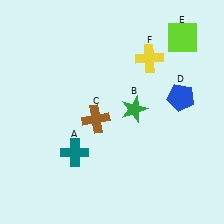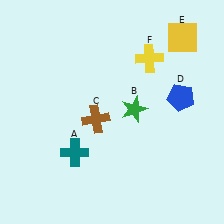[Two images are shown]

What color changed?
The square (E) changed from lime in Image 1 to yellow in Image 2.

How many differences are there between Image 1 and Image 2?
There is 1 difference between the two images.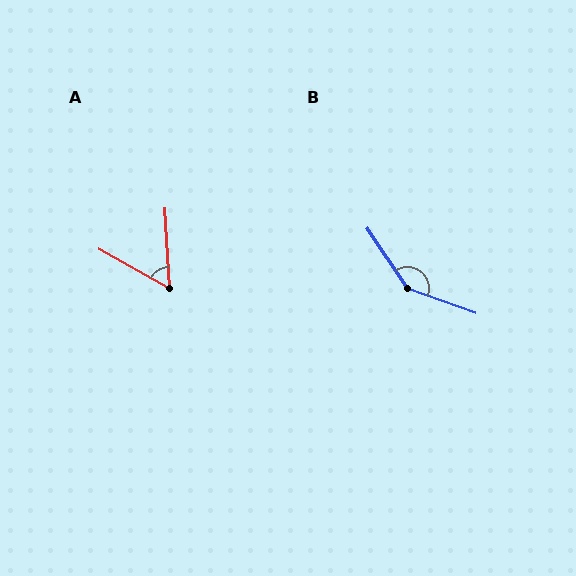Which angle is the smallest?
A, at approximately 58 degrees.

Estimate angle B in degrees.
Approximately 143 degrees.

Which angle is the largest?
B, at approximately 143 degrees.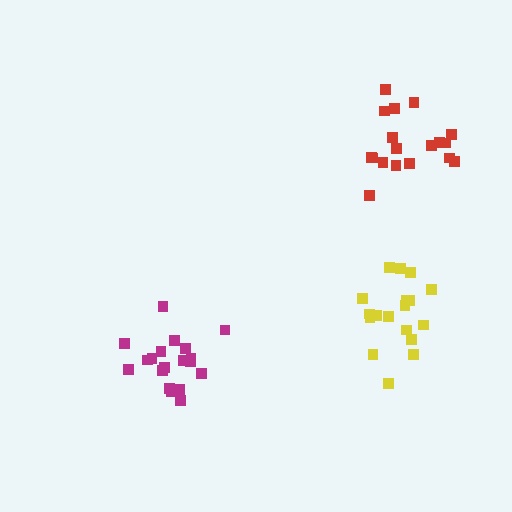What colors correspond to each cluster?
The clusters are colored: yellow, magenta, red.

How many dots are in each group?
Group 1: 19 dots, Group 2: 19 dots, Group 3: 18 dots (56 total).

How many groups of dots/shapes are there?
There are 3 groups.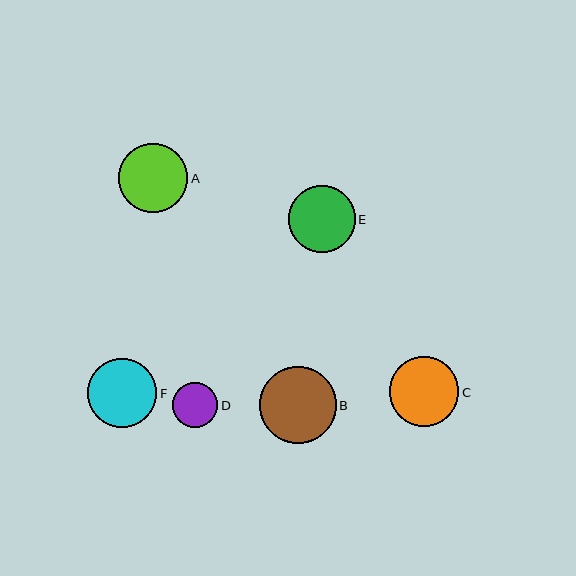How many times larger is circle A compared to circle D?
Circle A is approximately 1.5 times the size of circle D.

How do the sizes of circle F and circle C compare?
Circle F and circle C are approximately the same size.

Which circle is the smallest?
Circle D is the smallest with a size of approximately 46 pixels.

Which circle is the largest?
Circle B is the largest with a size of approximately 77 pixels.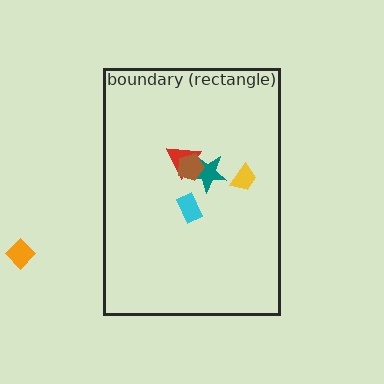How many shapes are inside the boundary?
5 inside, 1 outside.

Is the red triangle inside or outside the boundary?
Inside.